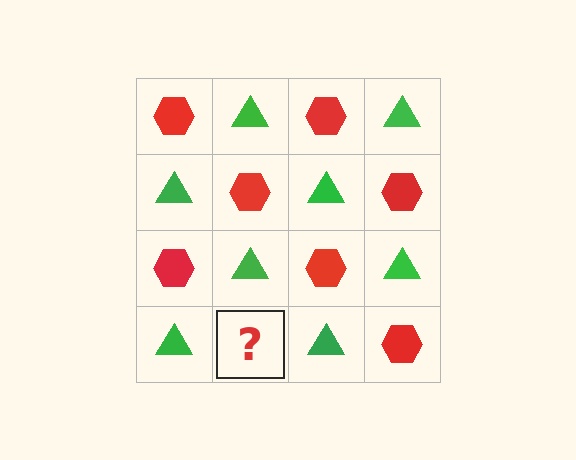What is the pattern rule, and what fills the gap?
The rule is that it alternates red hexagon and green triangle in a checkerboard pattern. The gap should be filled with a red hexagon.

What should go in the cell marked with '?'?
The missing cell should contain a red hexagon.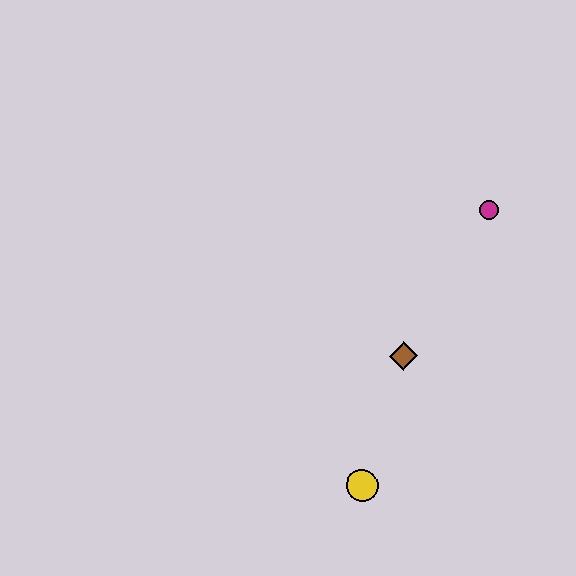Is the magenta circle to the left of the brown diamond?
No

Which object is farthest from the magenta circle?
The yellow circle is farthest from the magenta circle.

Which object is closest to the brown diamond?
The yellow circle is closest to the brown diamond.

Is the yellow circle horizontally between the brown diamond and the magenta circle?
No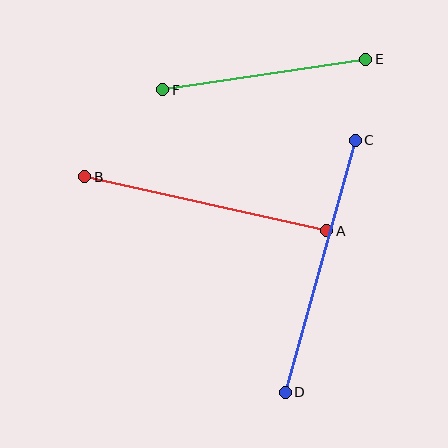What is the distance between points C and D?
The distance is approximately 261 pixels.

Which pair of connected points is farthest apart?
Points C and D are farthest apart.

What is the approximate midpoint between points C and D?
The midpoint is at approximately (320, 266) pixels.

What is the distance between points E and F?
The distance is approximately 205 pixels.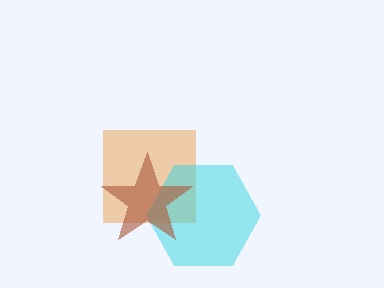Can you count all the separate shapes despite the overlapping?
Yes, there are 3 separate shapes.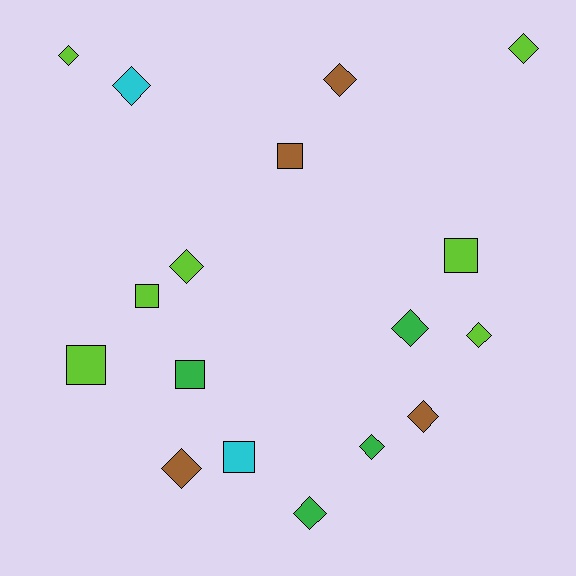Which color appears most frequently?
Lime, with 7 objects.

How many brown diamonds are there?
There are 3 brown diamonds.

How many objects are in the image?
There are 17 objects.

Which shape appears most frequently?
Diamond, with 11 objects.